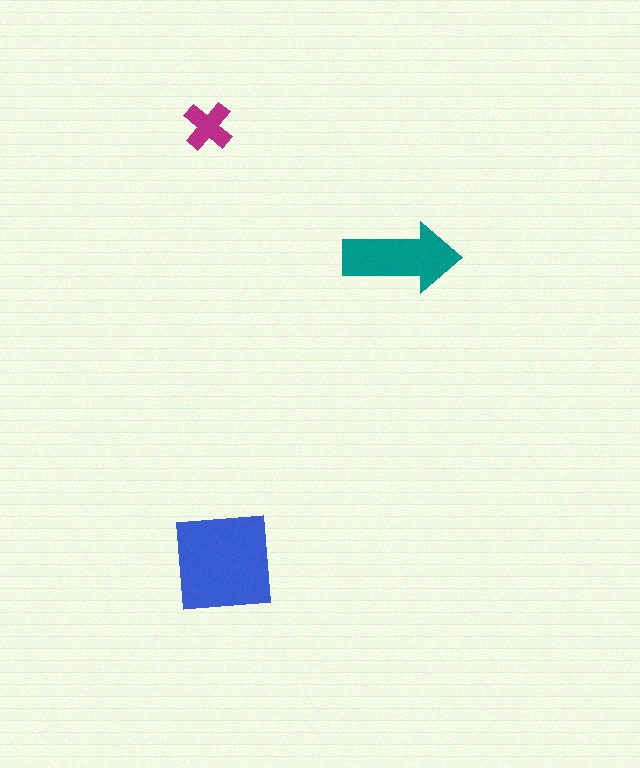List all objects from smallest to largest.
The magenta cross, the teal arrow, the blue square.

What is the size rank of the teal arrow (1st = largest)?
2nd.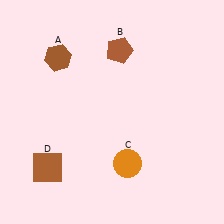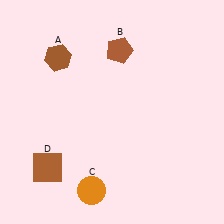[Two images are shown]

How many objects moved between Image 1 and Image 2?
1 object moved between the two images.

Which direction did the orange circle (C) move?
The orange circle (C) moved left.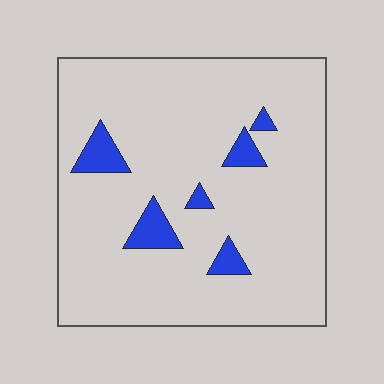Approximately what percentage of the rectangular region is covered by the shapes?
Approximately 10%.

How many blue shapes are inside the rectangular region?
6.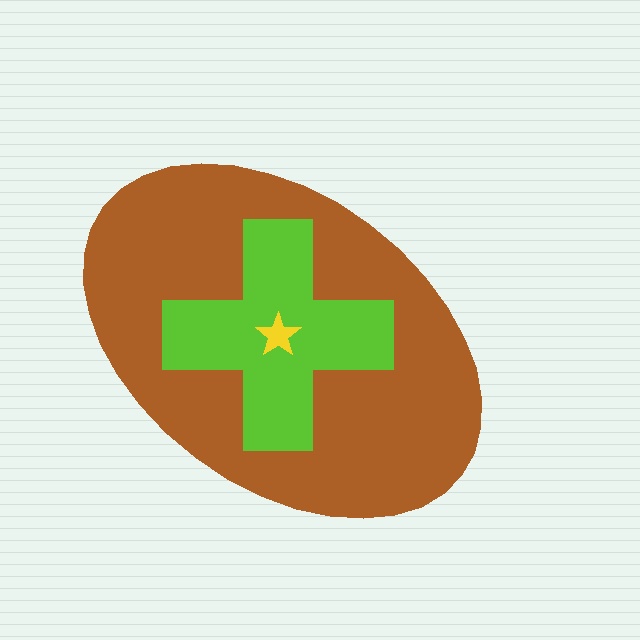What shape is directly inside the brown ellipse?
The lime cross.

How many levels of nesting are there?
3.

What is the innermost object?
The yellow star.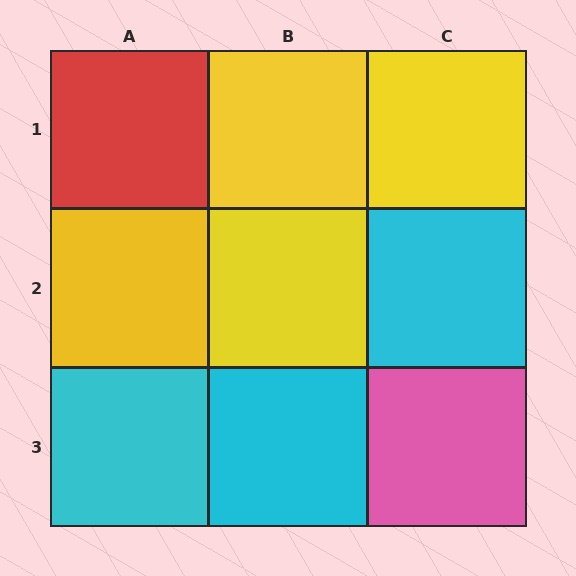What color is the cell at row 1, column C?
Yellow.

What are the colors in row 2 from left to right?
Yellow, yellow, cyan.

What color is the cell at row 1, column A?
Red.